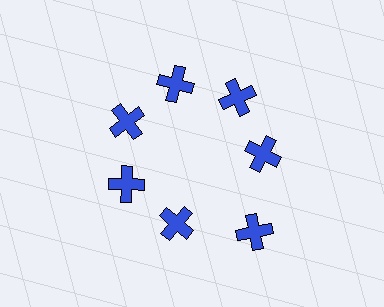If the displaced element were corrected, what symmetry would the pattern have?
It would have 7-fold rotational symmetry — the pattern would map onto itself every 51 degrees.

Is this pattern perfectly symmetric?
No. The 7 blue crosses are arranged in a ring, but one element near the 5 o'clock position is pushed outward from the center, breaking the 7-fold rotational symmetry.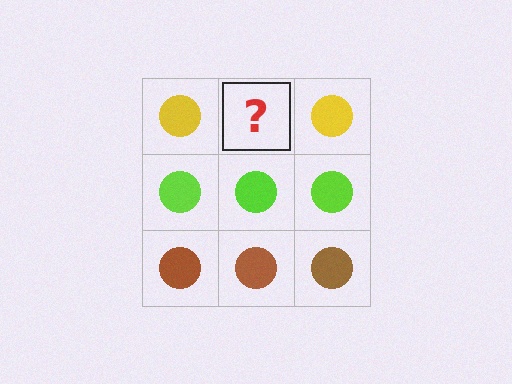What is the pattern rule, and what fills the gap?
The rule is that each row has a consistent color. The gap should be filled with a yellow circle.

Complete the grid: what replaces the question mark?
The question mark should be replaced with a yellow circle.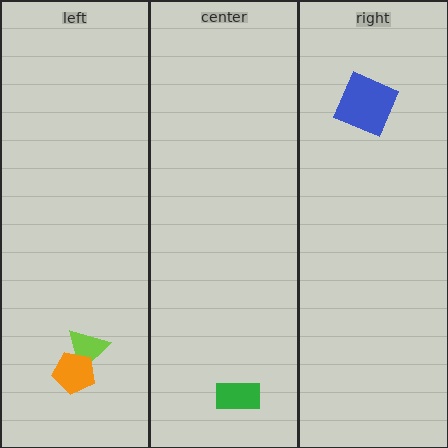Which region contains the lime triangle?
The left region.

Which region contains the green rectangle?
The center region.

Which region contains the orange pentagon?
The left region.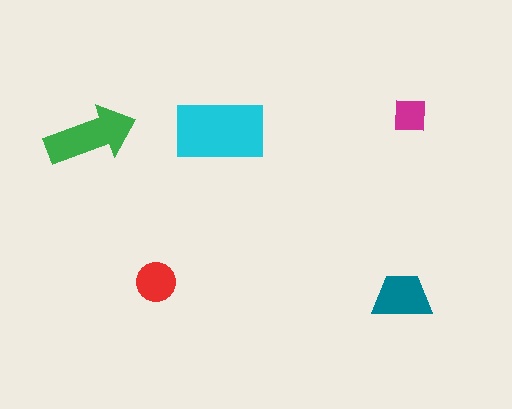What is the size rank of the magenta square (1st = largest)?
5th.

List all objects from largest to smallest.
The cyan rectangle, the green arrow, the teal trapezoid, the red circle, the magenta square.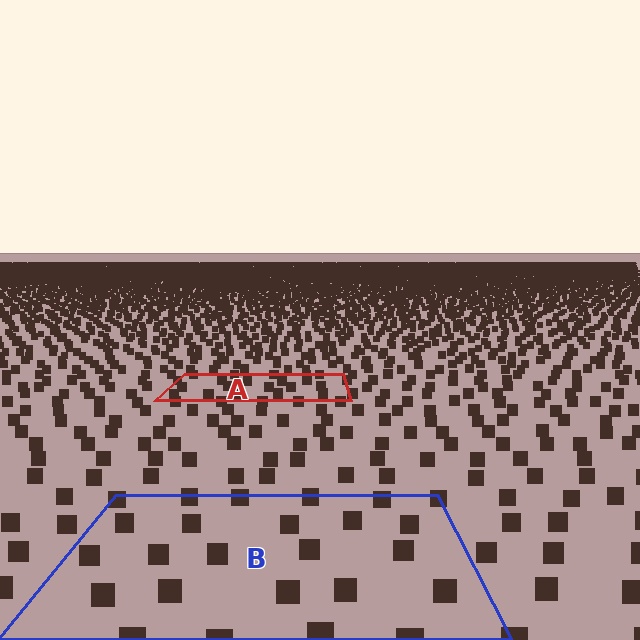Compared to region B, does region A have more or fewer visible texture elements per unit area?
Region A has more texture elements per unit area — they are packed more densely because it is farther away.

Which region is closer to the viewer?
Region B is closer. The texture elements there are larger and more spread out.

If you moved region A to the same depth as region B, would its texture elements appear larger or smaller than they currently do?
They would appear larger. At a closer depth, the same texture elements are projected at a bigger on-screen size.